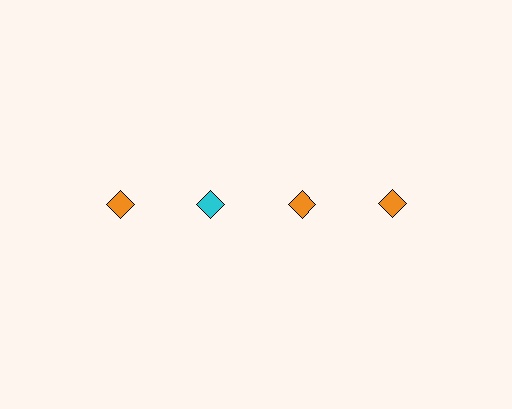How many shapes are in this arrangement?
There are 4 shapes arranged in a grid pattern.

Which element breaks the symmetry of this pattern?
The cyan diamond in the top row, second from left column breaks the symmetry. All other shapes are orange diamonds.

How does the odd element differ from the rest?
It has a different color: cyan instead of orange.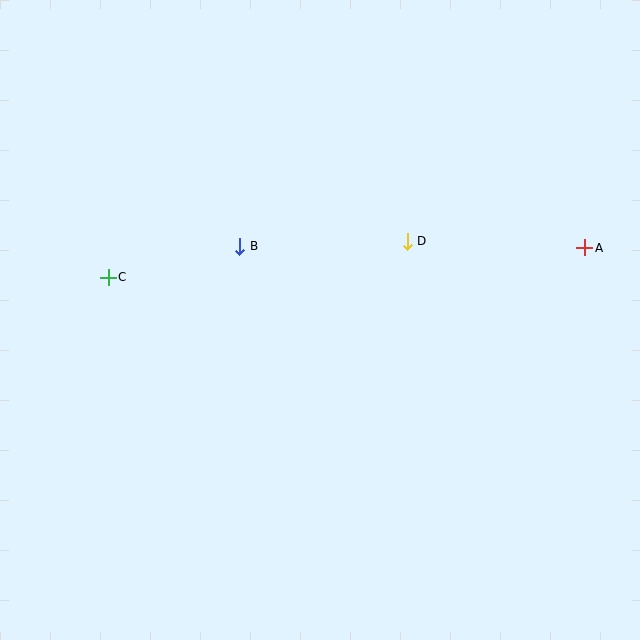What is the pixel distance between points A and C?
The distance between A and C is 477 pixels.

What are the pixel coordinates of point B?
Point B is at (240, 246).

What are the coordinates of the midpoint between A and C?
The midpoint between A and C is at (347, 262).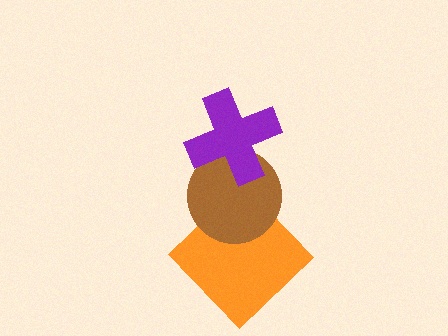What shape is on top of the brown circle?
The purple cross is on top of the brown circle.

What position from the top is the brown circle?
The brown circle is 2nd from the top.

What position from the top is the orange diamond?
The orange diamond is 3rd from the top.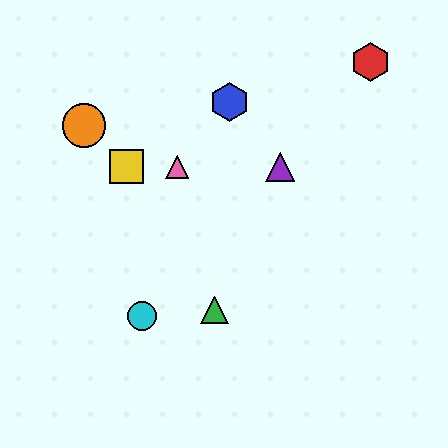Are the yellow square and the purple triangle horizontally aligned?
Yes, both are at y≈167.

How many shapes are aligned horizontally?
3 shapes (the yellow square, the purple triangle, the pink triangle) are aligned horizontally.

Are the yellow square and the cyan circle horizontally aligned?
No, the yellow square is at y≈167 and the cyan circle is at y≈316.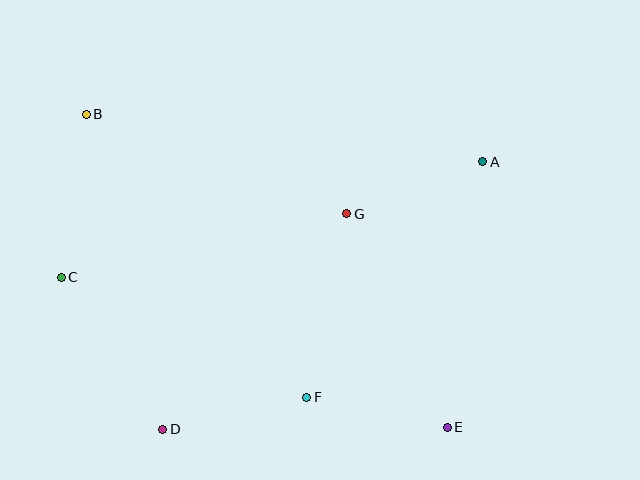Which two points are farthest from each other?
Points B and E are farthest from each other.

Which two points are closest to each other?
Points E and F are closest to each other.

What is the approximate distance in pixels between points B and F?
The distance between B and F is approximately 359 pixels.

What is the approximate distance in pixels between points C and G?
The distance between C and G is approximately 292 pixels.